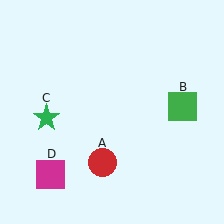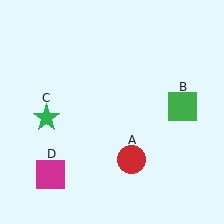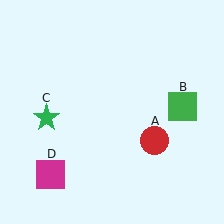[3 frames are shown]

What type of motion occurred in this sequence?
The red circle (object A) rotated counterclockwise around the center of the scene.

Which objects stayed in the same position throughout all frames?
Green square (object B) and green star (object C) and magenta square (object D) remained stationary.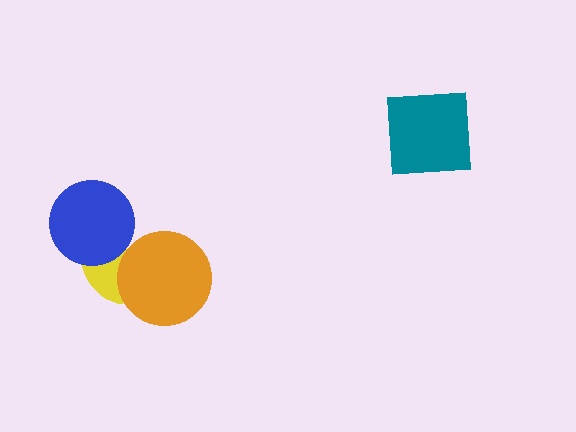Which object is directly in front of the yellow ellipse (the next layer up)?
The blue circle is directly in front of the yellow ellipse.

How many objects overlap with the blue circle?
1 object overlaps with the blue circle.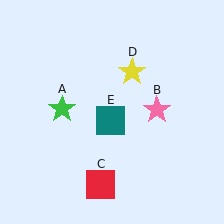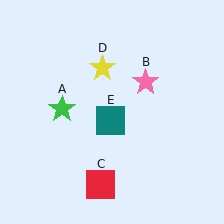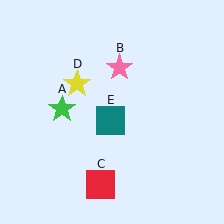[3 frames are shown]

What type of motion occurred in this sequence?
The pink star (object B), yellow star (object D) rotated counterclockwise around the center of the scene.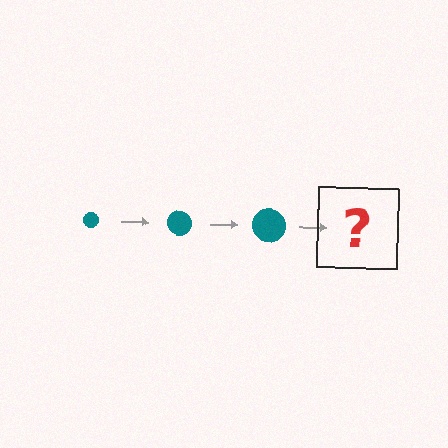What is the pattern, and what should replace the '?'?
The pattern is that the circle gets progressively larger each step. The '?' should be a teal circle, larger than the previous one.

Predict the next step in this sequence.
The next step is a teal circle, larger than the previous one.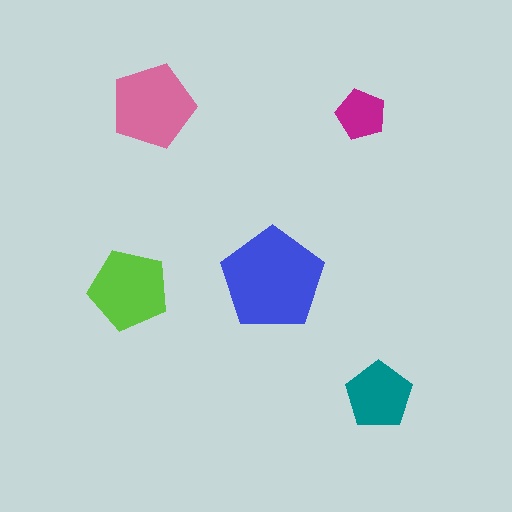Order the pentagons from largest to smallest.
the blue one, the pink one, the lime one, the teal one, the magenta one.